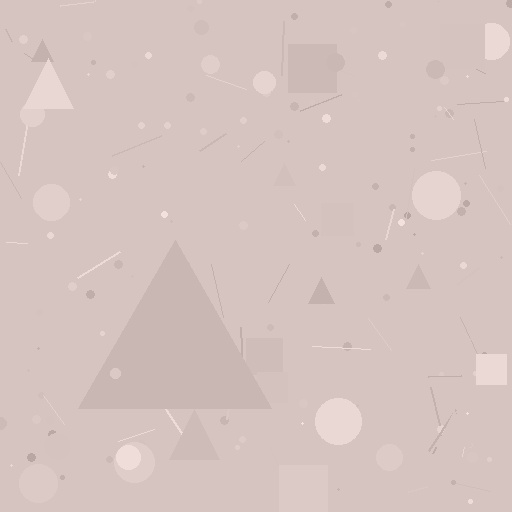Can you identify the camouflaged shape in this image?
The camouflaged shape is a triangle.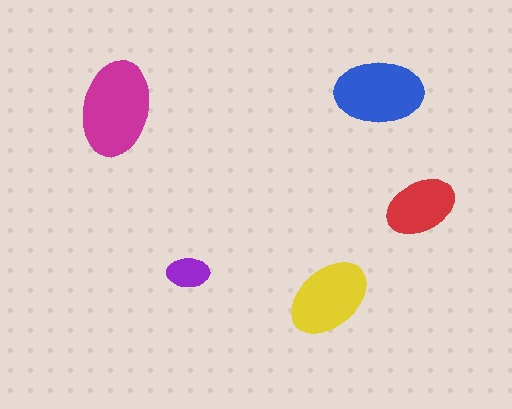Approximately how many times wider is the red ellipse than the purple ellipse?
About 1.5 times wider.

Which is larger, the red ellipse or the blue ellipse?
The blue one.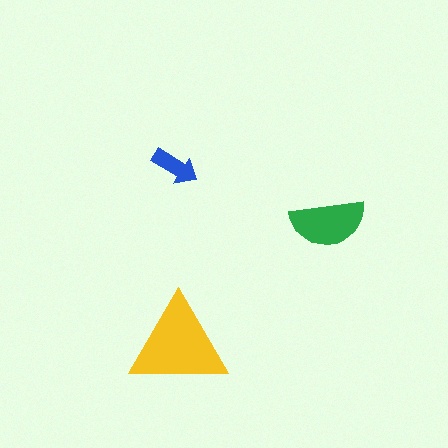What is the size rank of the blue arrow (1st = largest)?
3rd.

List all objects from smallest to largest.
The blue arrow, the green semicircle, the yellow triangle.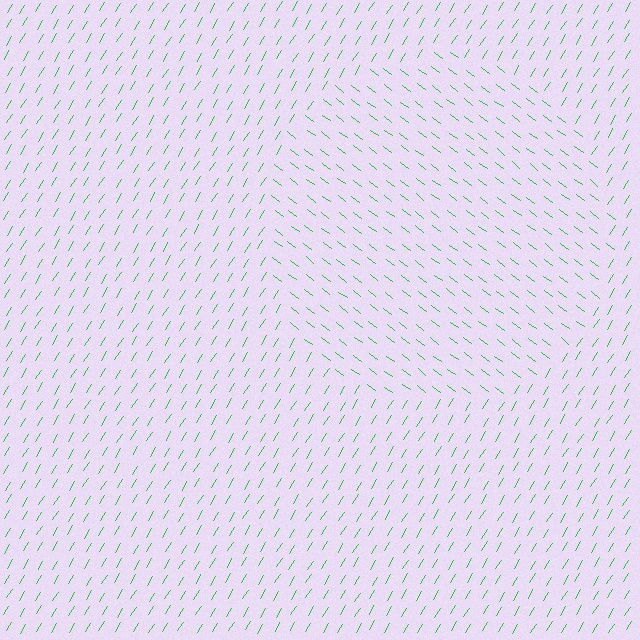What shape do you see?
I see a circle.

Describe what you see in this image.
The image is filled with small green line segments. A circle region in the image has lines oriented differently from the surrounding lines, creating a visible texture boundary.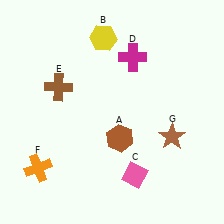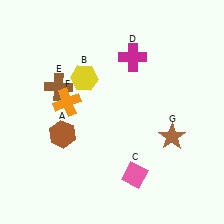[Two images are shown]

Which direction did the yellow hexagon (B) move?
The yellow hexagon (B) moved down.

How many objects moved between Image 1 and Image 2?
3 objects moved between the two images.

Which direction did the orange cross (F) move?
The orange cross (F) moved up.